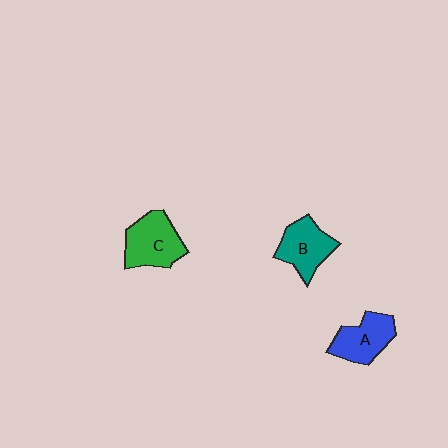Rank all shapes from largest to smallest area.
From largest to smallest: C (green), B (teal), A (blue).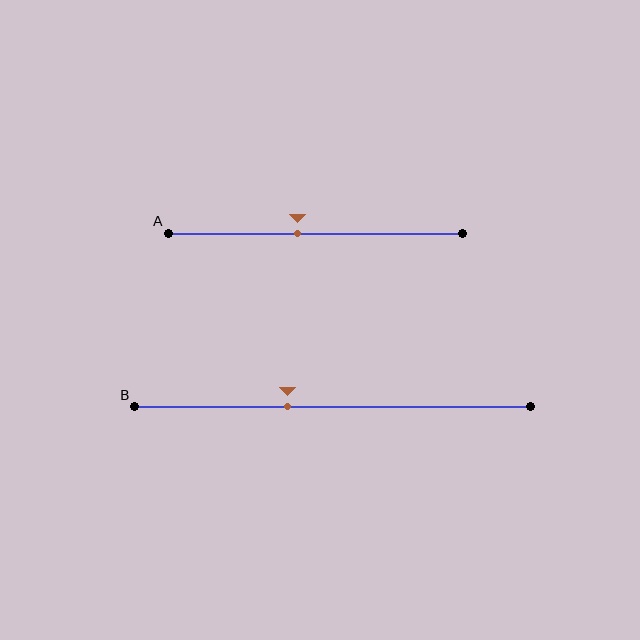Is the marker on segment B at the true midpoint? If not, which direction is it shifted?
No, the marker on segment B is shifted to the left by about 11% of the segment length.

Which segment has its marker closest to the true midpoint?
Segment A has its marker closest to the true midpoint.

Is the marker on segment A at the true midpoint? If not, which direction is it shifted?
No, the marker on segment A is shifted to the left by about 6% of the segment length.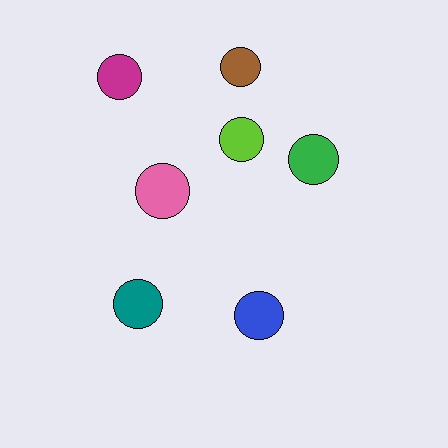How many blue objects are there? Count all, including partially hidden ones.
There is 1 blue object.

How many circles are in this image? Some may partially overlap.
There are 7 circles.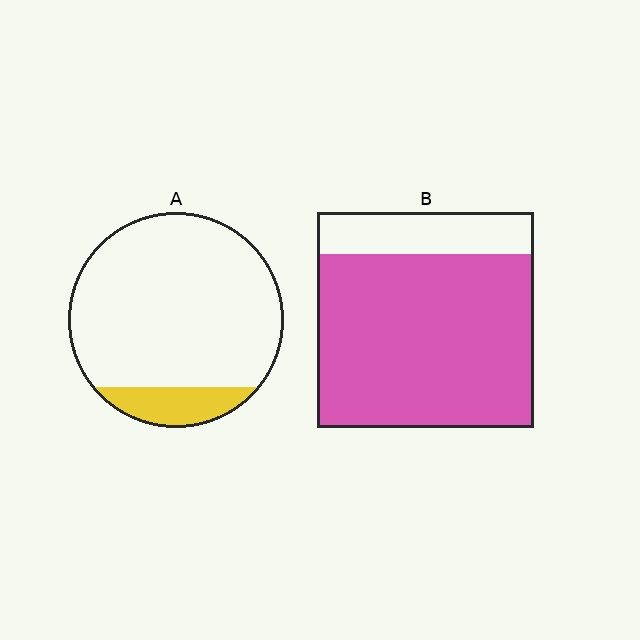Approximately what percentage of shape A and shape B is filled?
A is approximately 15% and B is approximately 80%.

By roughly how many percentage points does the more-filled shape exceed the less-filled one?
By roughly 65 percentage points (B over A).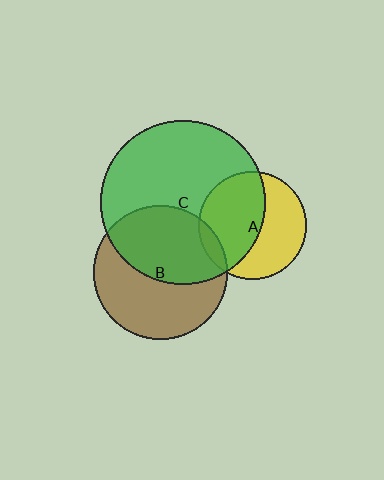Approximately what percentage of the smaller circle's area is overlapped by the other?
Approximately 55%.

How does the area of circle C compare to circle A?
Approximately 2.3 times.